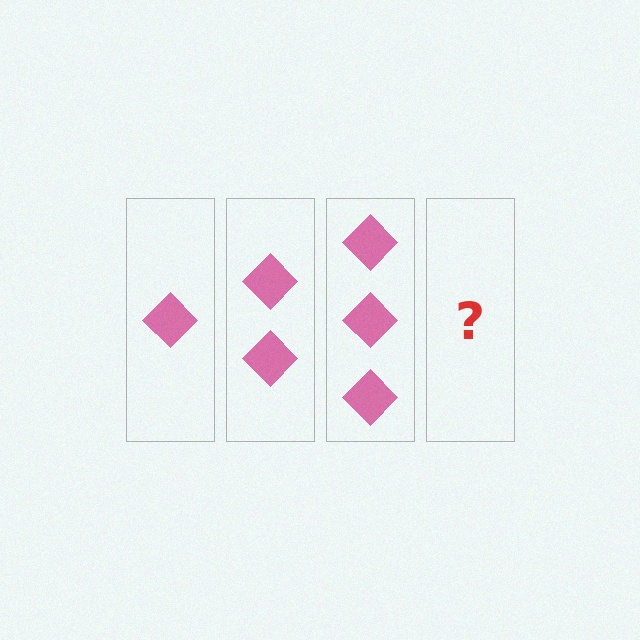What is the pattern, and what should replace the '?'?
The pattern is that each step adds one more diamond. The '?' should be 4 diamonds.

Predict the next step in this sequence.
The next step is 4 diamonds.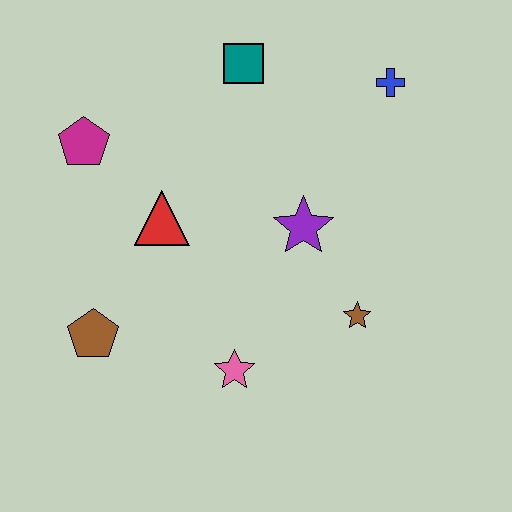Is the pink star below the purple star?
Yes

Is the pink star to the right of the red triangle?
Yes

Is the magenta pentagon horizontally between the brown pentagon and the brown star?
No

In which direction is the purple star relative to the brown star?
The purple star is above the brown star.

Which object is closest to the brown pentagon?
The red triangle is closest to the brown pentagon.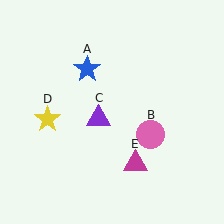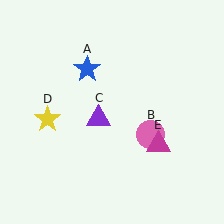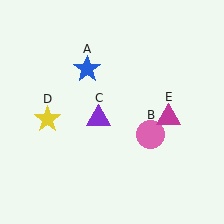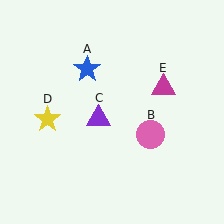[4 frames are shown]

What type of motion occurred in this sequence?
The magenta triangle (object E) rotated counterclockwise around the center of the scene.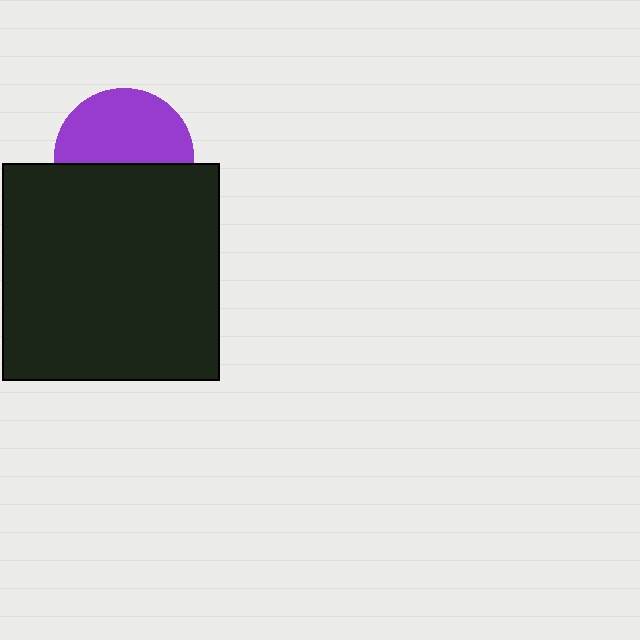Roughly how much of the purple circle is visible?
About half of it is visible (roughly 56%).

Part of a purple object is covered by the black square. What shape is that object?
It is a circle.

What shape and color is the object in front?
The object in front is a black square.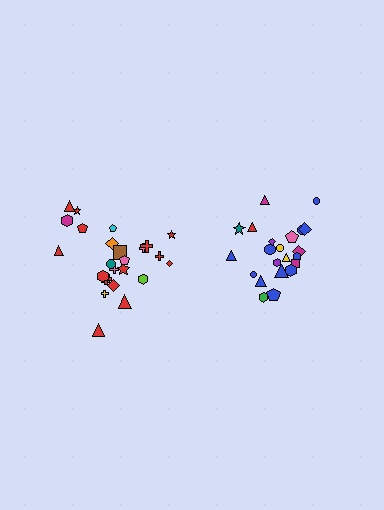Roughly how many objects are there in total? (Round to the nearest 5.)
Roughly 45 objects in total.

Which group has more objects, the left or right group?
The left group.